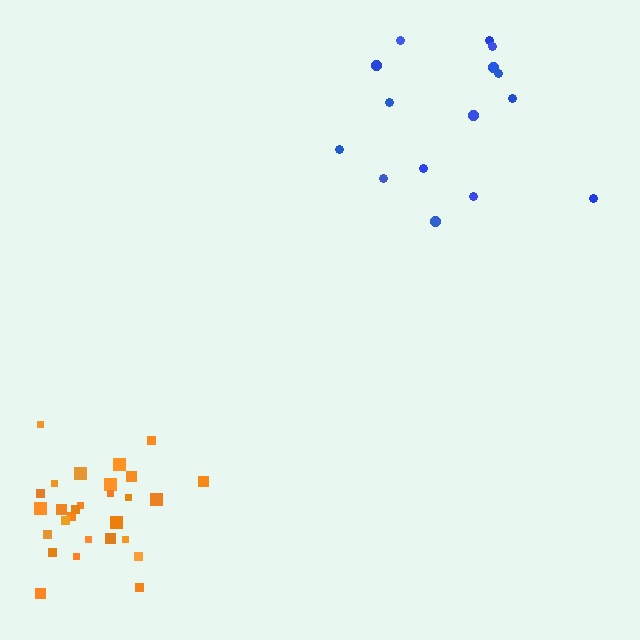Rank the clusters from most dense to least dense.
orange, blue.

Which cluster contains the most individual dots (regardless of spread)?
Orange (28).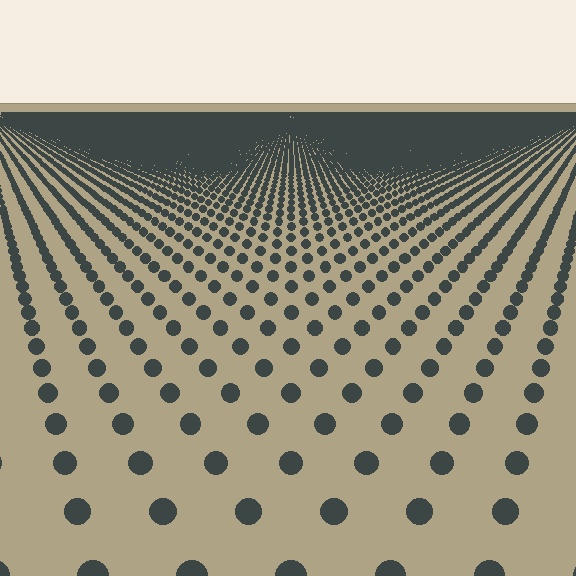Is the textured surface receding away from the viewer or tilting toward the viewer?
The surface is receding away from the viewer. Texture elements get smaller and denser toward the top.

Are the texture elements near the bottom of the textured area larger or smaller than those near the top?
Larger. Near the bottom, elements are closer to the viewer and appear at a bigger on-screen size.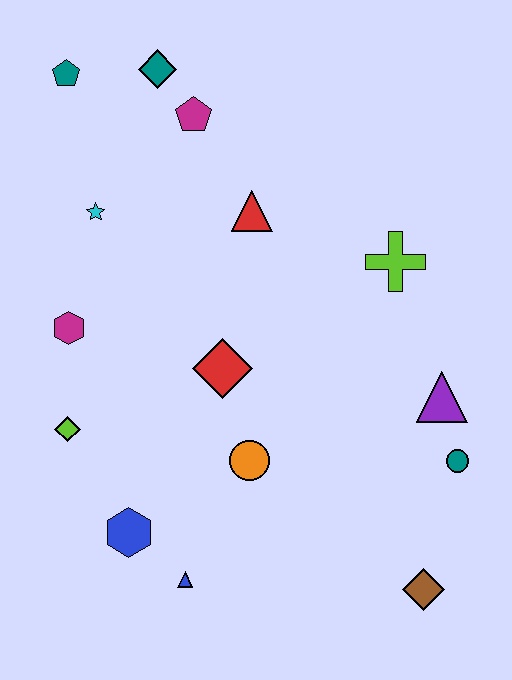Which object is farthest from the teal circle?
The teal pentagon is farthest from the teal circle.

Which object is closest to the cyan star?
The magenta hexagon is closest to the cyan star.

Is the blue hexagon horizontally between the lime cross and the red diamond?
No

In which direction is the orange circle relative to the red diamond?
The orange circle is below the red diamond.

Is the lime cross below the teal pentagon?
Yes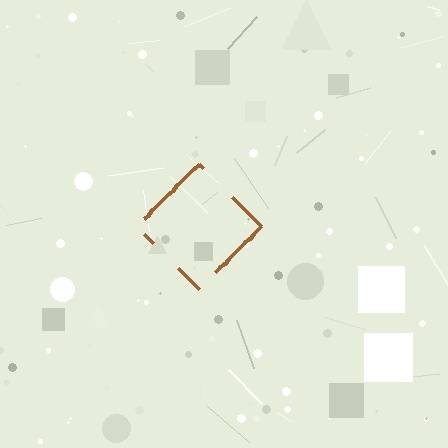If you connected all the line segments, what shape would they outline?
They would outline a diamond.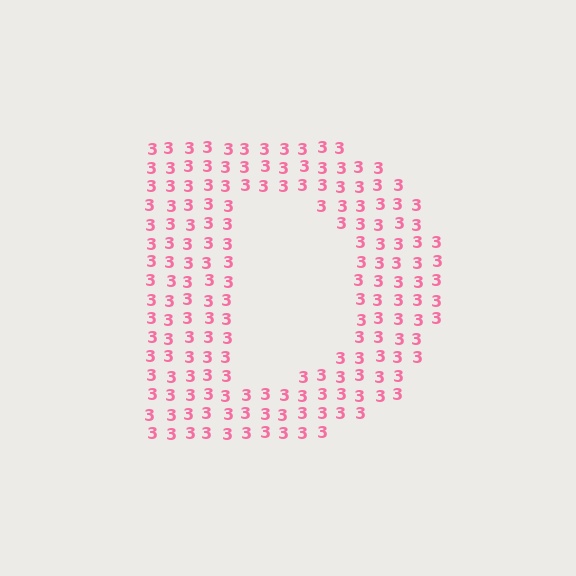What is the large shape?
The large shape is the letter D.